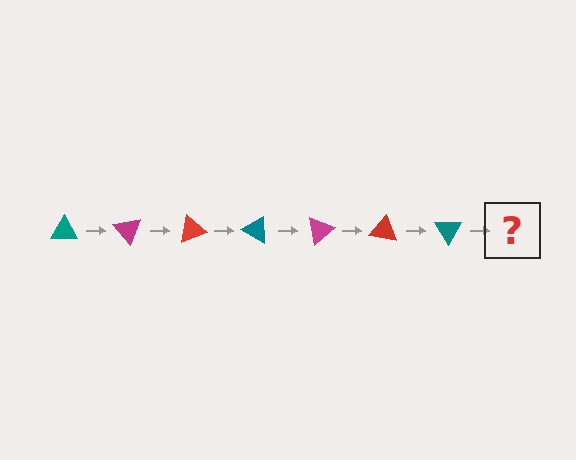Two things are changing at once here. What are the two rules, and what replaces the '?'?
The two rules are that it rotates 50 degrees each step and the color cycles through teal, magenta, and red. The '?' should be a magenta triangle, rotated 350 degrees from the start.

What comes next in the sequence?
The next element should be a magenta triangle, rotated 350 degrees from the start.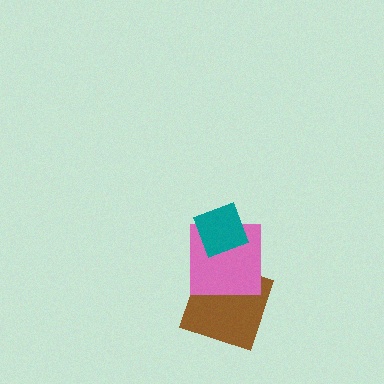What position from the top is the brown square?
The brown square is 3rd from the top.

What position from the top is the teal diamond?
The teal diamond is 1st from the top.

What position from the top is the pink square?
The pink square is 2nd from the top.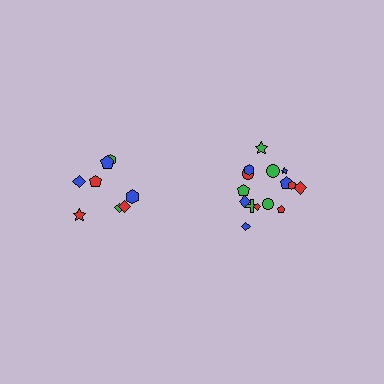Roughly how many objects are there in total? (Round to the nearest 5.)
Roughly 25 objects in total.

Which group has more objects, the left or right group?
The right group.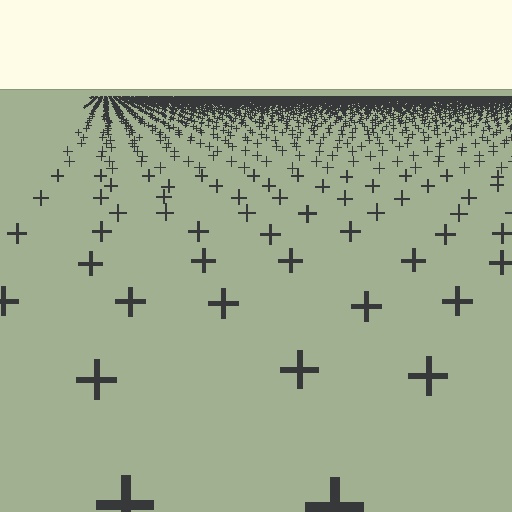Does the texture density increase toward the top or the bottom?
Density increases toward the top.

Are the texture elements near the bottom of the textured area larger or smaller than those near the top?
Larger. Near the bottom, elements are closer to the viewer and appear at a bigger on-screen size.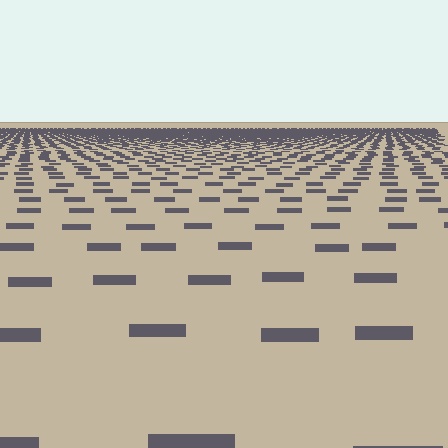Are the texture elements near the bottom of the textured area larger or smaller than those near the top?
Larger. Near the bottom, elements are closer to the viewer and appear at a bigger on-screen size.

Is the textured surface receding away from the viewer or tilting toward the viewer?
The surface is receding away from the viewer. Texture elements get smaller and denser toward the top.